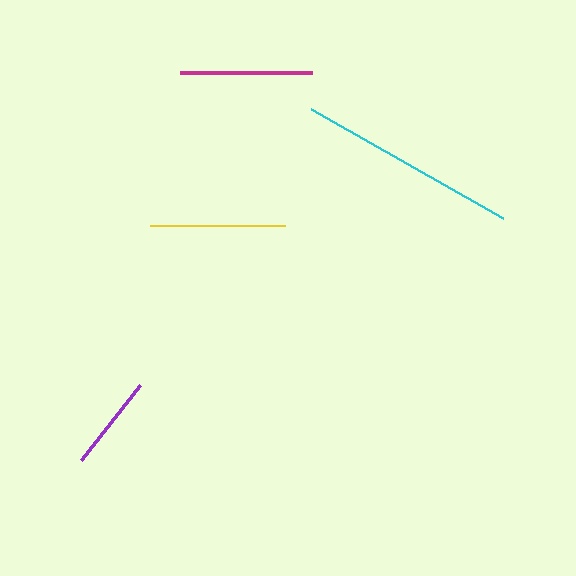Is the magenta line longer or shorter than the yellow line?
The yellow line is longer than the magenta line.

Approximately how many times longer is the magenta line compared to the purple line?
The magenta line is approximately 1.4 times the length of the purple line.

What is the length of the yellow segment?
The yellow segment is approximately 135 pixels long.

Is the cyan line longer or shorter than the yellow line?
The cyan line is longer than the yellow line.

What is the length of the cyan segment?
The cyan segment is approximately 220 pixels long.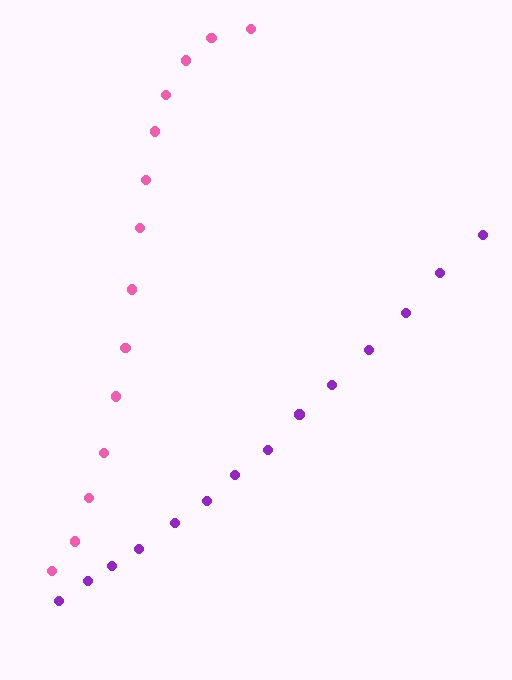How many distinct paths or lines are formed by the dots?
There are 2 distinct paths.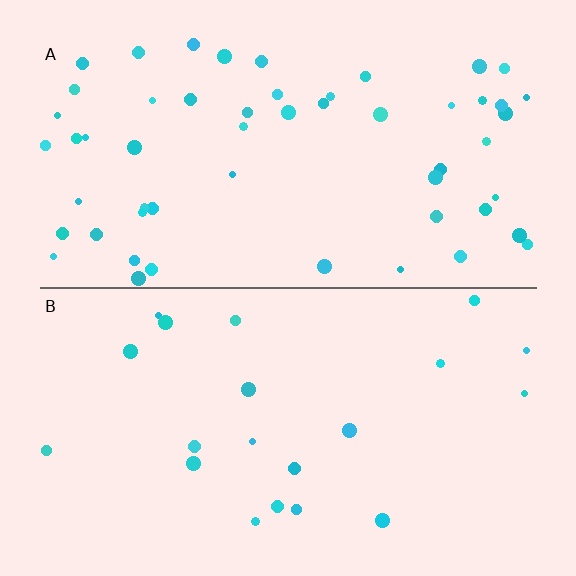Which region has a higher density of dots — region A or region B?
A (the top).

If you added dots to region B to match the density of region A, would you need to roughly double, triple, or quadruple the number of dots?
Approximately triple.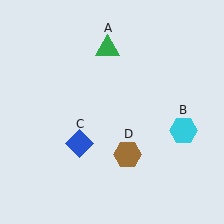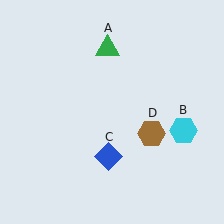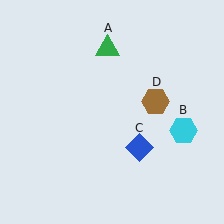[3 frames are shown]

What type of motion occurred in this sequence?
The blue diamond (object C), brown hexagon (object D) rotated counterclockwise around the center of the scene.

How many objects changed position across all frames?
2 objects changed position: blue diamond (object C), brown hexagon (object D).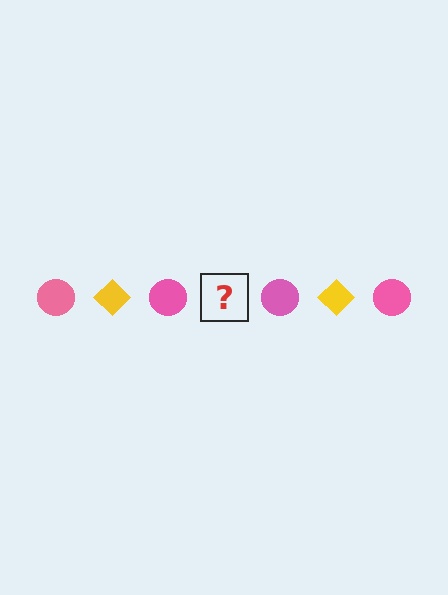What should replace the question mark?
The question mark should be replaced with a yellow diamond.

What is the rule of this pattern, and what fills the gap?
The rule is that the pattern alternates between pink circle and yellow diamond. The gap should be filled with a yellow diamond.